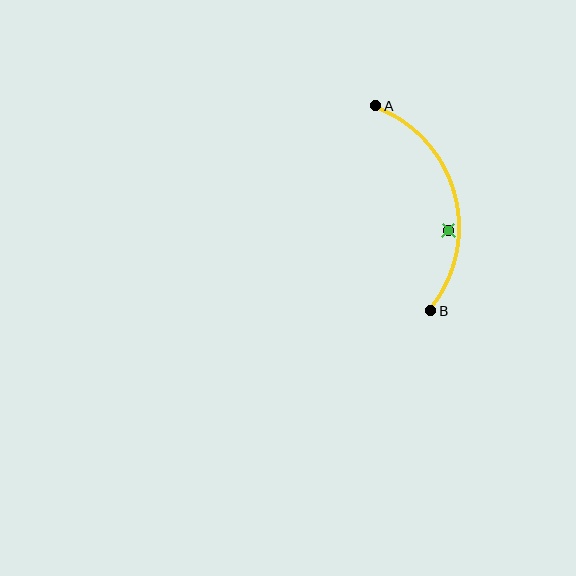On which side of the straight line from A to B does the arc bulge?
The arc bulges to the right of the straight line connecting A and B.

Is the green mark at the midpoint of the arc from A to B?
No — the green mark does not lie on the arc at all. It sits slightly inside the curve.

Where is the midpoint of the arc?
The arc midpoint is the point on the curve farthest from the straight line joining A and B. It sits to the right of that line.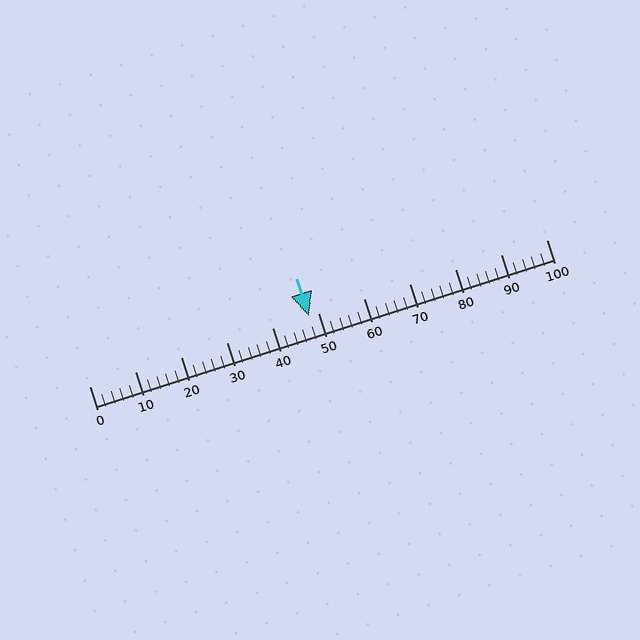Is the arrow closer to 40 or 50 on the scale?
The arrow is closer to 50.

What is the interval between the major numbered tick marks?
The major tick marks are spaced 10 units apart.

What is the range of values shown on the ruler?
The ruler shows values from 0 to 100.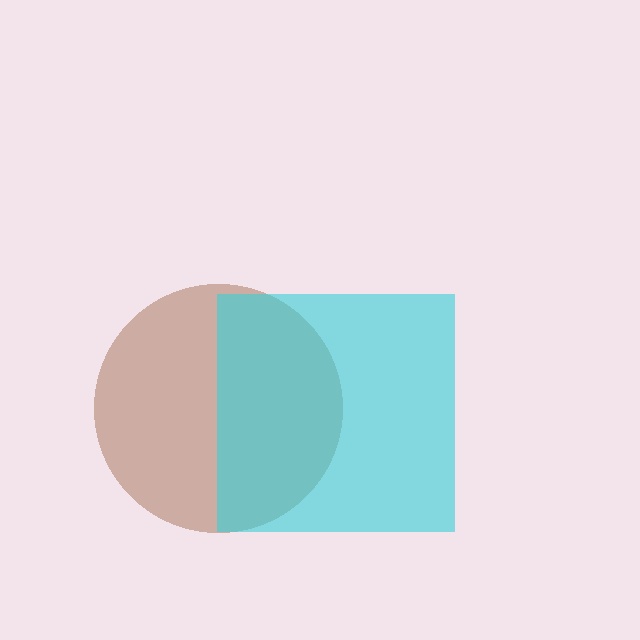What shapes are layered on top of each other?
The layered shapes are: a brown circle, a cyan square.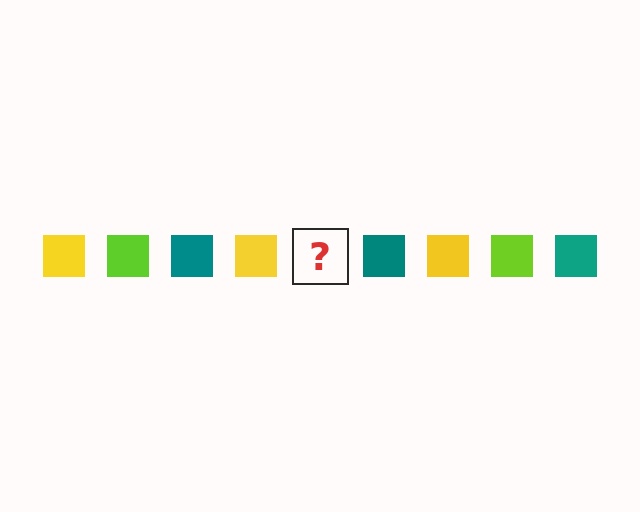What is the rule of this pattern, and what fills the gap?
The rule is that the pattern cycles through yellow, lime, teal squares. The gap should be filled with a lime square.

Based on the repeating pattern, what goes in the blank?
The blank should be a lime square.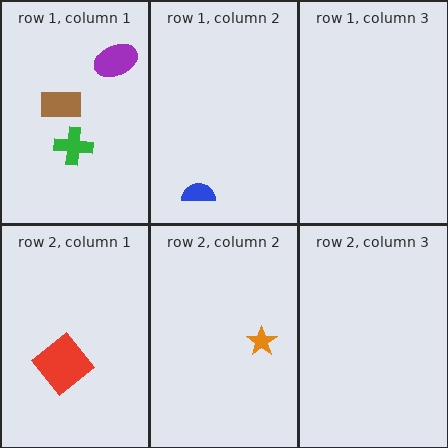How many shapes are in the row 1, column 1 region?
3.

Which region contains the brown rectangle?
The row 1, column 1 region.